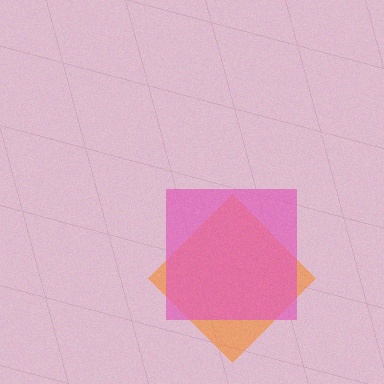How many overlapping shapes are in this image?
There are 2 overlapping shapes in the image.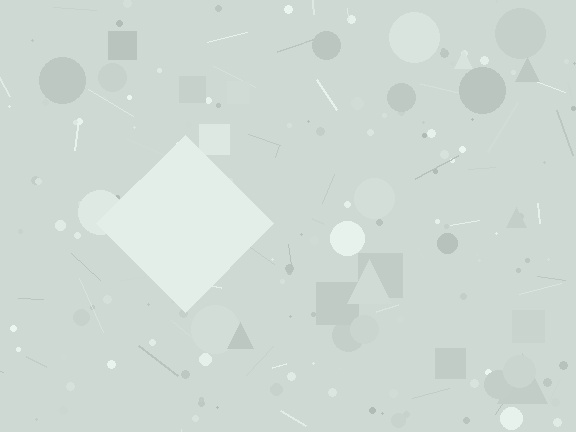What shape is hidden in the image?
A diamond is hidden in the image.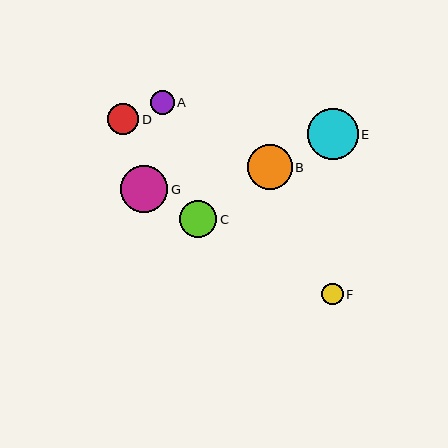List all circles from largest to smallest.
From largest to smallest: E, G, B, C, D, A, F.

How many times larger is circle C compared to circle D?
Circle C is approximately 1.2 times the size of circle D.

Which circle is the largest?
Circle E is the largest with a size of approximately 51 pixels.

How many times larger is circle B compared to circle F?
Circle B is approximately 2.1 times the size of circle F.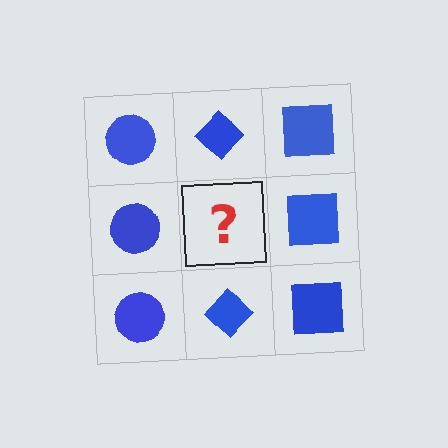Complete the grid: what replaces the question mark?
The question mark should be replaced with a blue diamond.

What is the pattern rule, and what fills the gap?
The rule is that each column has a consistent shape. The gap should be filled with a blue diamond.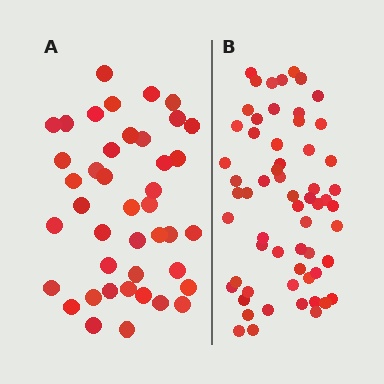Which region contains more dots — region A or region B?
Region B (the right region) has more dots.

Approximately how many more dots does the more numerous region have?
Region B has approximately 20 more dots than region A.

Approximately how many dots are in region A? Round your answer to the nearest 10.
About 40 dots. (The exact count is 42, which rounds to 40.)